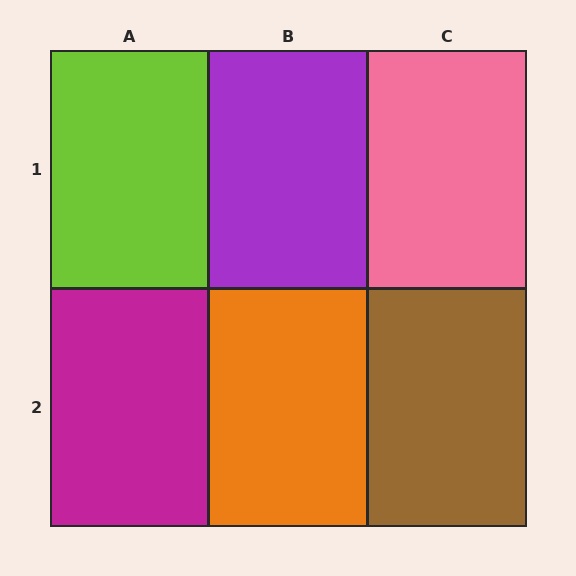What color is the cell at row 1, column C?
Pink.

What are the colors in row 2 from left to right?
Magenta, orange, brown.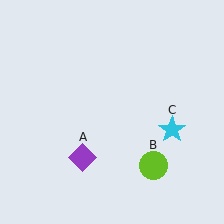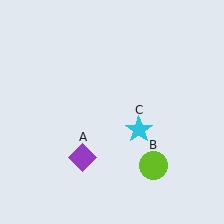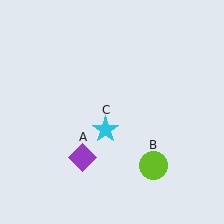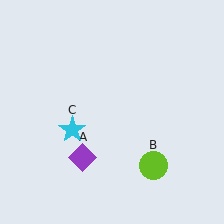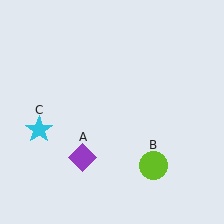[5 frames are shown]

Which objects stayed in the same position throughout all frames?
Purple diamond (object A) and lime circle (object B) remained stationary.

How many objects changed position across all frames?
1 object changed position: cyan star (object C).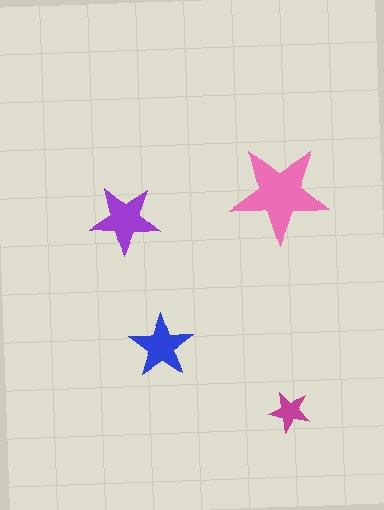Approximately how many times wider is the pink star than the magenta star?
About 2.5 times wider.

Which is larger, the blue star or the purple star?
The purple one.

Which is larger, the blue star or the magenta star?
The blue one.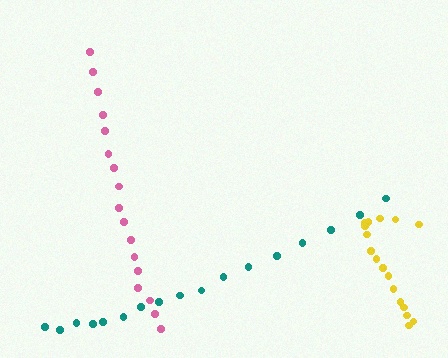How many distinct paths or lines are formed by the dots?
There are 3 distinct paths.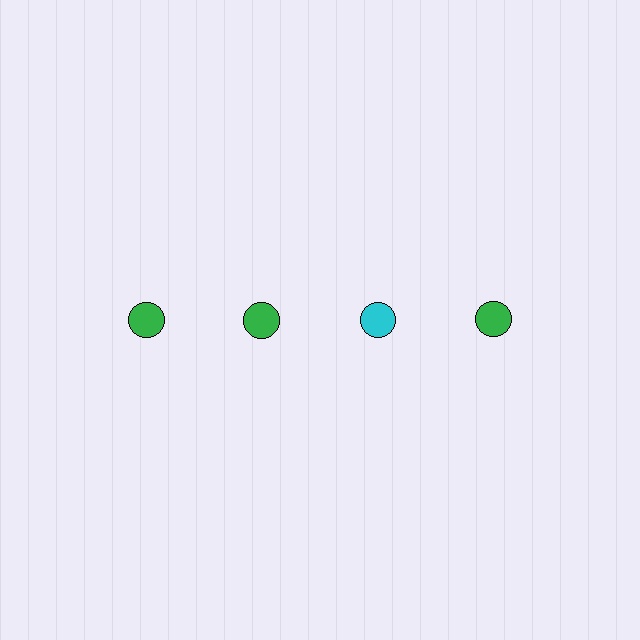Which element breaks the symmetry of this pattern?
The cyan circle in the top row, center column breaks the symmetry. All other shapes are green circles.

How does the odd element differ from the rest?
It has a different color: cyan instead of green.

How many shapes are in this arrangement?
There are 4 shapes arranged in a grid pattern.